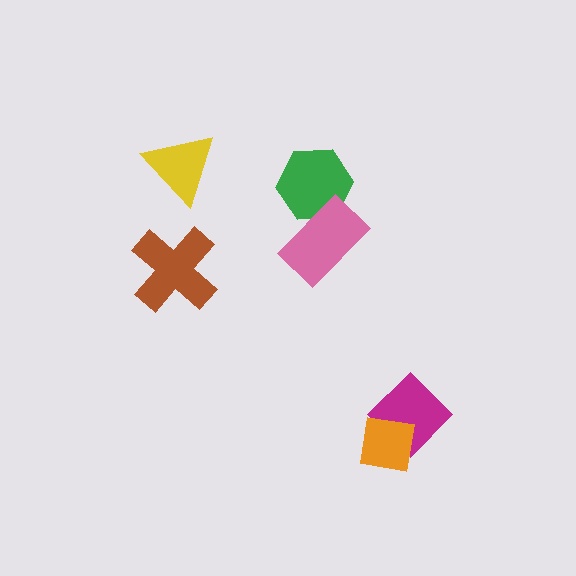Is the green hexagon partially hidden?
Yes, it is partially covered by another shape.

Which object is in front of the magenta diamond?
The orange square is in front of the magenta diamond.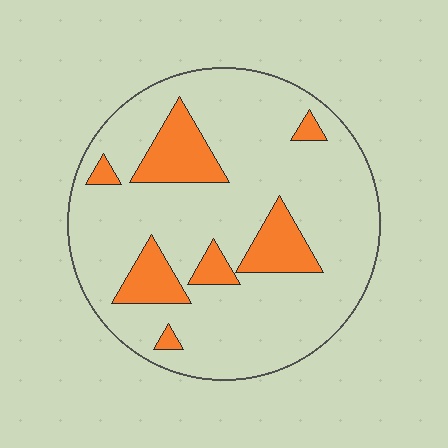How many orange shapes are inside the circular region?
7.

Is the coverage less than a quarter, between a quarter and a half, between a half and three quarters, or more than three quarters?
Less than a quarter.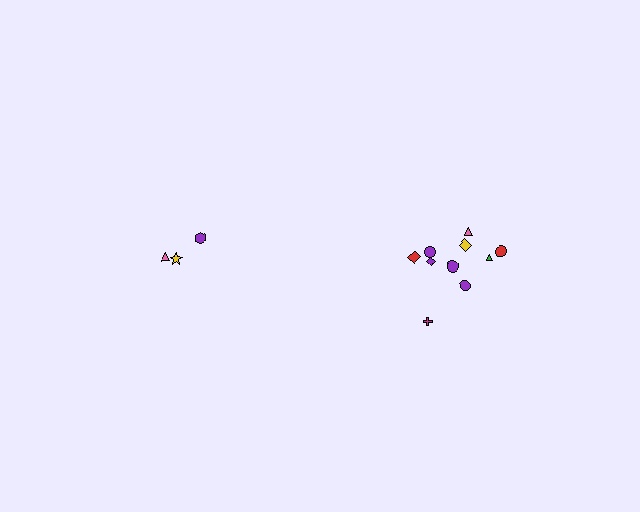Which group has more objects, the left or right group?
The right group.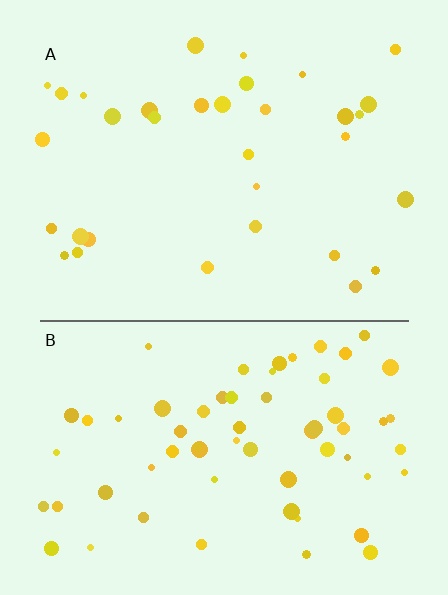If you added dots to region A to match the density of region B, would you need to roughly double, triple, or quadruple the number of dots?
Approximately double.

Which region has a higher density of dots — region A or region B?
B (the bottom).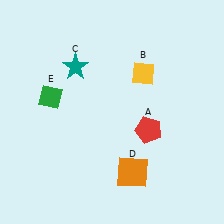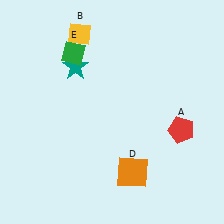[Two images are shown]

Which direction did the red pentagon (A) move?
The red pentagon (A) moved right.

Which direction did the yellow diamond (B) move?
The yellow diamond (B) moved left.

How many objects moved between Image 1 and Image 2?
3 objects moved between the two images.